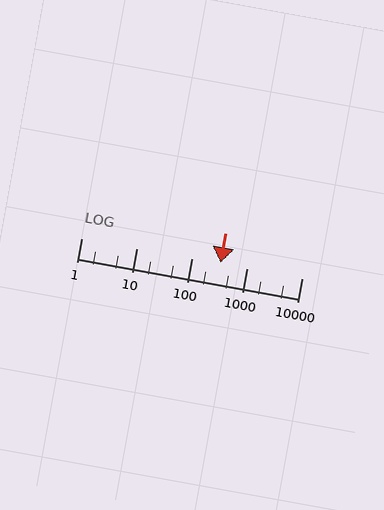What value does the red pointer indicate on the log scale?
The pointer indicates approximately 340.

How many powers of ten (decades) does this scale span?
The scale spans 4 decades, from 1 to 10000.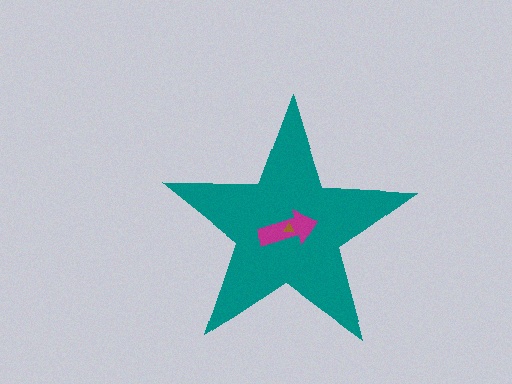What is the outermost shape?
The teal star.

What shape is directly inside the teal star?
The magenta arrow.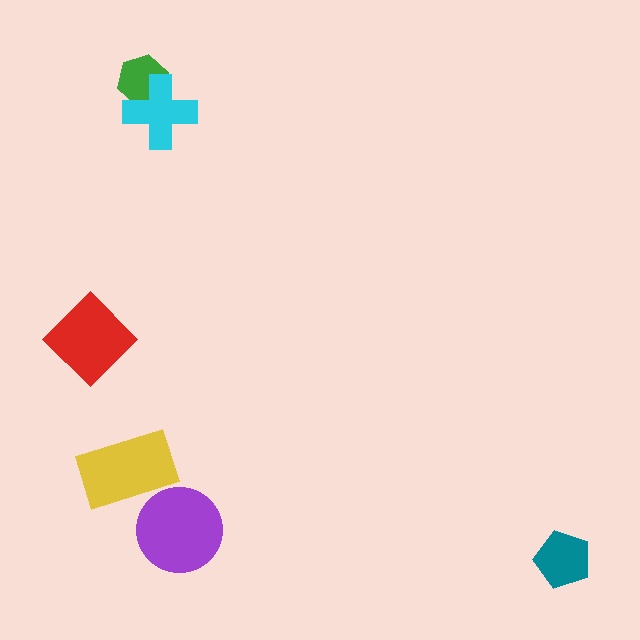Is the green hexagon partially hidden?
Yes, it is partially covered by another shape.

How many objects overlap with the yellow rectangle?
0 objects overlap with the yellow rectangle.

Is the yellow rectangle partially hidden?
No, no other shape covers it.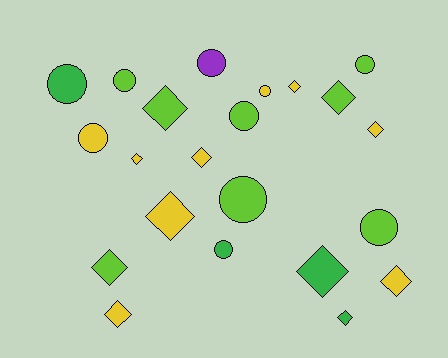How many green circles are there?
There are 2 green circles.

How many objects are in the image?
There are 22 objects.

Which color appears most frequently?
Yellow, with 9 objects.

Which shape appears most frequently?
Diamond, with 12 objects.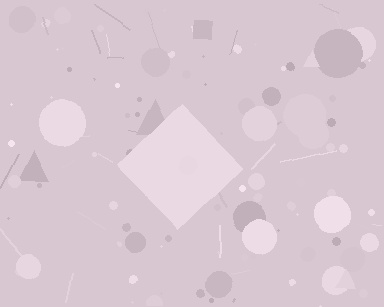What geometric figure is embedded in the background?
A diamond is embedded in the background.